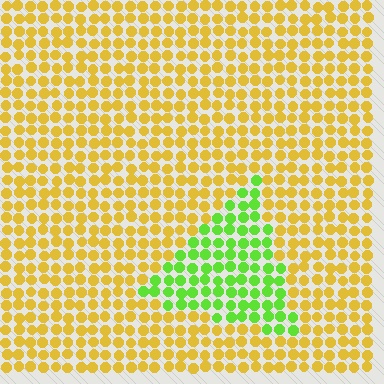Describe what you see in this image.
The image is filled with small yellow elements in a uniform arrangement. A triangle-shaped region is visible where the elements are tinted to a slightly different hue, forming a subtle color boundary.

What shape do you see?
I see a triangle.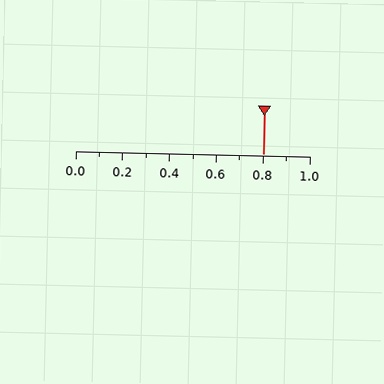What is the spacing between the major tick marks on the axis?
The major ticks are spaced 0.2 apart.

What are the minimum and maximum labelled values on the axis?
The axis runs from 0.0 to 1.0.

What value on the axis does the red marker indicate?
The marker indicates approximately 0.8.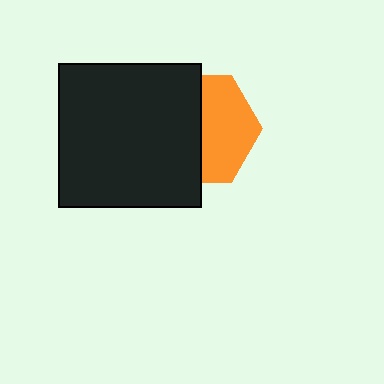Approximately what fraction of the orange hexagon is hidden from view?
Roughly 51% of the orange hexagon is hidden behind the black square.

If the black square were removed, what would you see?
You would see the complete orange hexagon.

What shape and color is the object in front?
The object in front is a black square.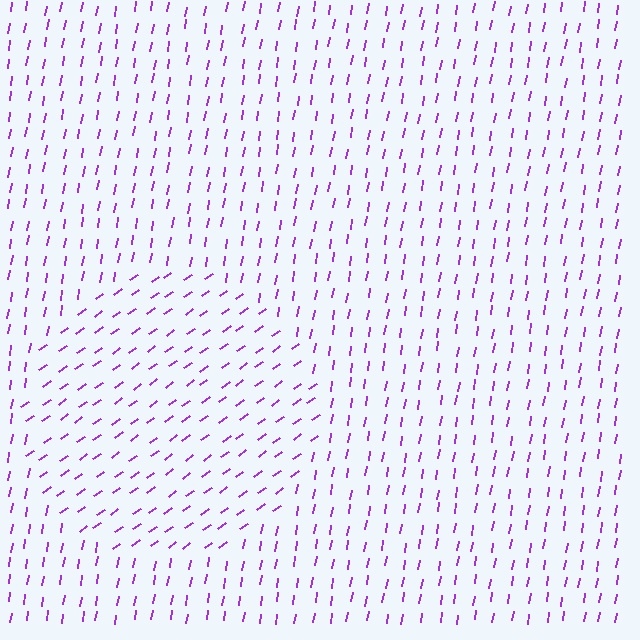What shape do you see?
I see a circle.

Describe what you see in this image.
The image is filled with small purple line segments. A circle region in the image has lines oriented differently from the surrounding lines, creating a visible texture boundary.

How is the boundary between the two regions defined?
The boundary is defined purely by a change in line orientation (approximately 45 degrees difference). All lines are the same color and thickness.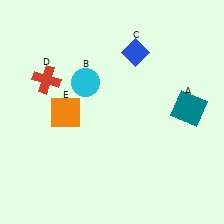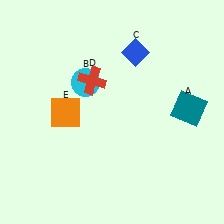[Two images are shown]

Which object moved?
The red cross (D) moved right.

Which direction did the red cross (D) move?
The red cross (D) moved right.